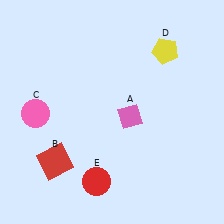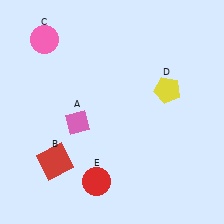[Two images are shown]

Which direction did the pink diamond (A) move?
The pink diamond (A) moved left.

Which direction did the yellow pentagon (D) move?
The yellow pentagon (D) moved down.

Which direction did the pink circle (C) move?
The pink circle (C) moved up.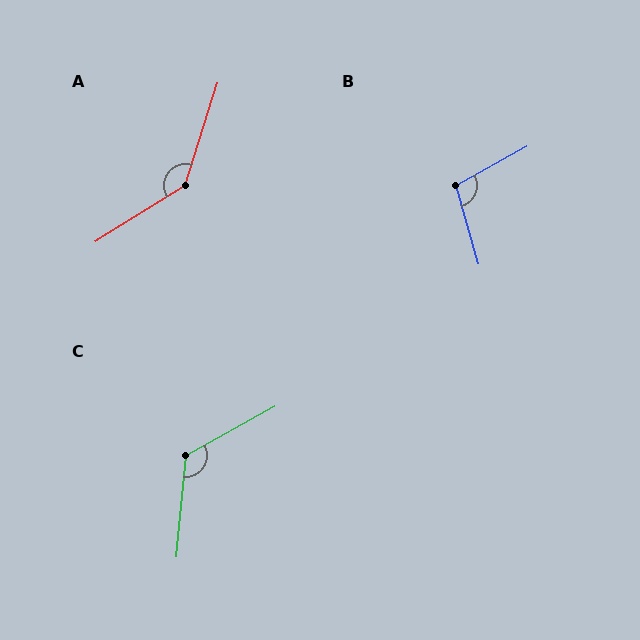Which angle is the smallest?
B, at approximately 103 degrees.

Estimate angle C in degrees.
Approximately 124 degrees.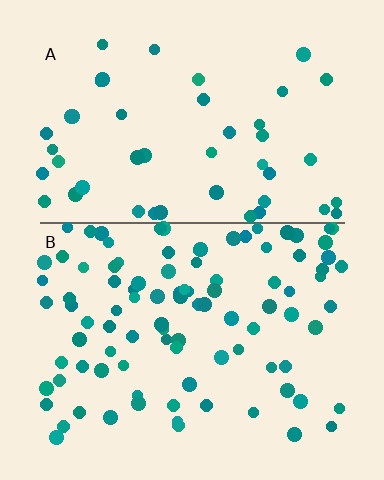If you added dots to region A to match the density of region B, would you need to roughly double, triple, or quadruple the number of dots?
Approximately double.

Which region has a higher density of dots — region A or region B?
B (the bottom).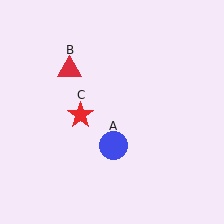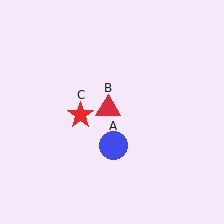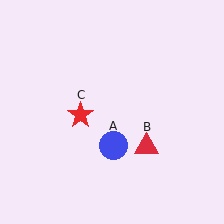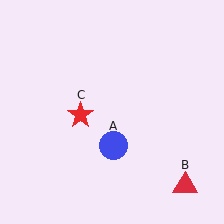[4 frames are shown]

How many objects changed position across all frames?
1 object changed position: red triangle (object B).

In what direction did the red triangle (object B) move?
The red triangle (object B) moved down and to the right.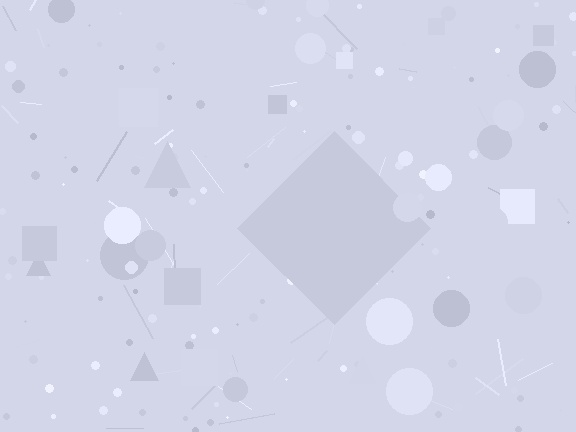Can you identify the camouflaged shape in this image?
The camouflaged shape is a diamond.